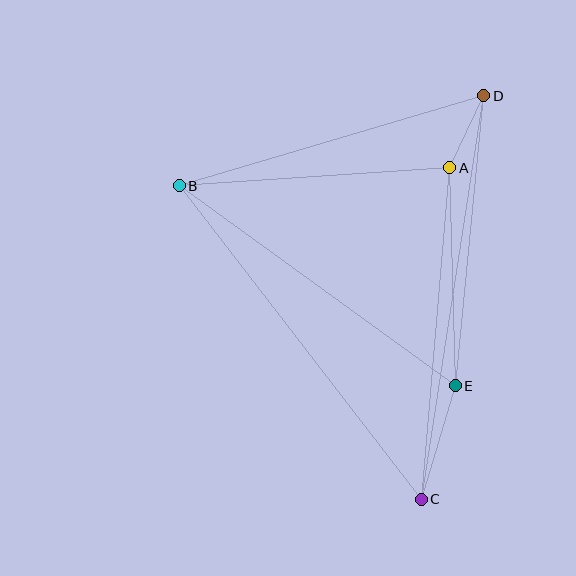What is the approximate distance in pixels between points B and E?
The distance between B and E is approximately 340 pixels.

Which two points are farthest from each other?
Points C and D are farthest from each other.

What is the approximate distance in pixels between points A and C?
The distance between A and C is approximately 333 pixels.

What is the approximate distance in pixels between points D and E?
The distance between D and E is approximately 291 pixels.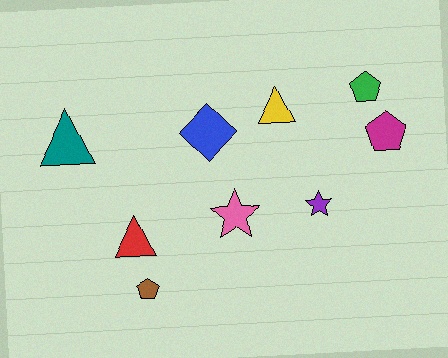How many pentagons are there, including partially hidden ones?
There are 3 pentagons.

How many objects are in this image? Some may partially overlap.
There are 9 objects.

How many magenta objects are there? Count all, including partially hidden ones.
There is 1 magenta object.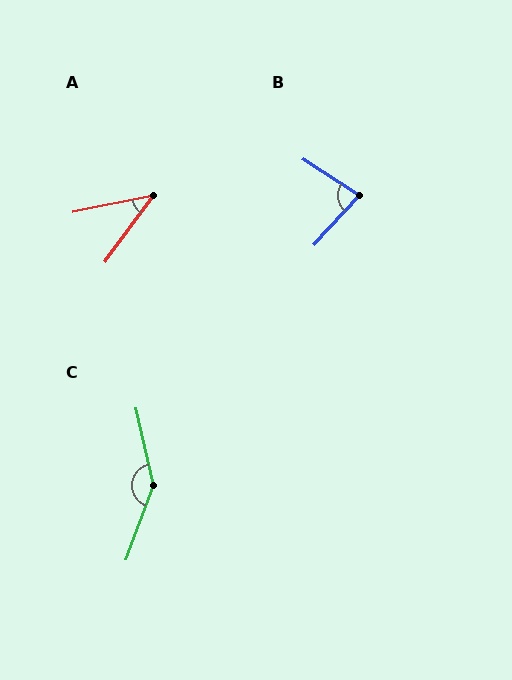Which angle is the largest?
C, at approximately 147 degrees.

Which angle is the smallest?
A, at approximately 42 degrees.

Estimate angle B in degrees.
Approximately 80 degrees.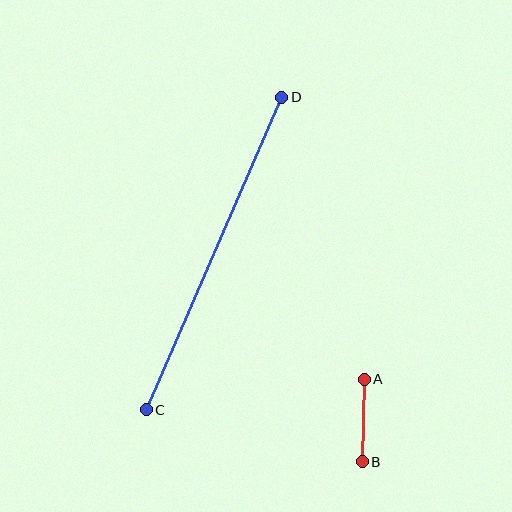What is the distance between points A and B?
The distance is approximately 83 pixels.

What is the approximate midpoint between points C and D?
The midpoint is at approximately (214, 253) pixels.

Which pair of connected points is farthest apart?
Points C and D are farthest apart.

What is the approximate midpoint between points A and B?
The midpoint is at approximately (363, 421) pixels.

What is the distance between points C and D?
The distance is approximately 341 pixels.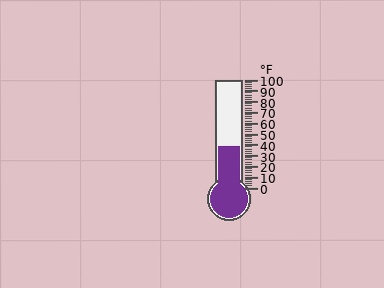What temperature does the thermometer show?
The thermometer shows approximately 38°F.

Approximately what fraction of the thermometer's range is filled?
The thermometer is filled to approximately 40% of its range.